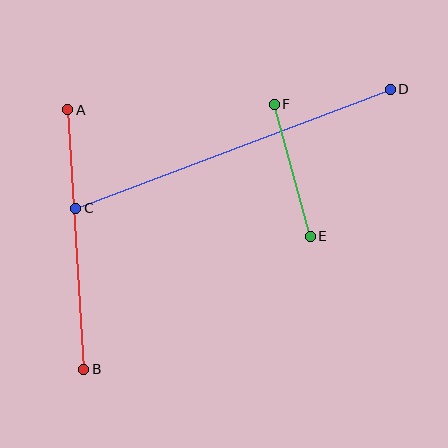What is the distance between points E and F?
The distance is approximately 137 pixels.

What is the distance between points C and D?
The distance is approximately 337 pixels.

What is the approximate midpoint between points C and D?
The midpoint is at approximately (233, 149) pixels.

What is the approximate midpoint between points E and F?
The midpoint is at approximately (292, 170) pixels.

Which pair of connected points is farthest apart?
Points C and D are farthest apart.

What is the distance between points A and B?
The distance is approximately 260 pixels.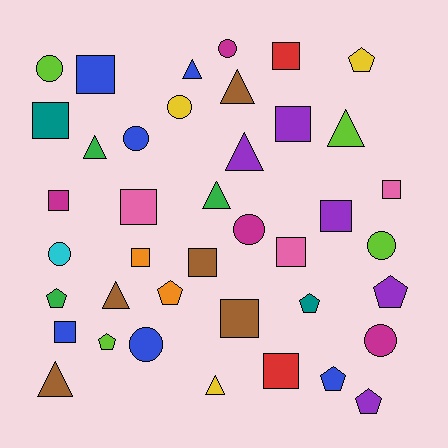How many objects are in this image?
There are 40 objects.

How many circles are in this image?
There are 9 circles.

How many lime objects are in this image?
There are 4 lime objects.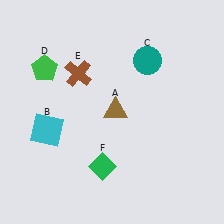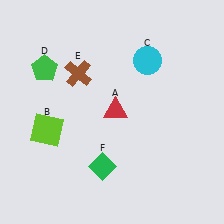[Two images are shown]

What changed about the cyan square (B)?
In Image 1, B is cyan. In Image 2, it changed to lime.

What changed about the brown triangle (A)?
In Image 1, A is brown. In Image 2, it changed to red.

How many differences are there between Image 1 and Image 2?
There are 3 differences between the two images.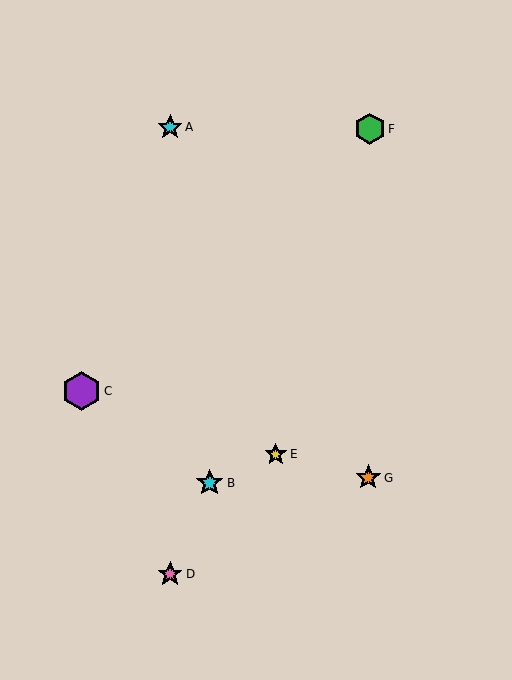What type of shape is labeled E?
Shape E is a yellow star.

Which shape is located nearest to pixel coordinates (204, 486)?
The cyan star (labeled B) at (210, 483) is nearest to that location.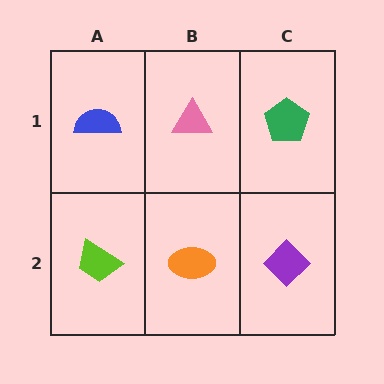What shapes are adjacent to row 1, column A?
A lime trapezoid (row 2, column A), a pink triangle (row 1, column B).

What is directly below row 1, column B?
An orange ellipse.